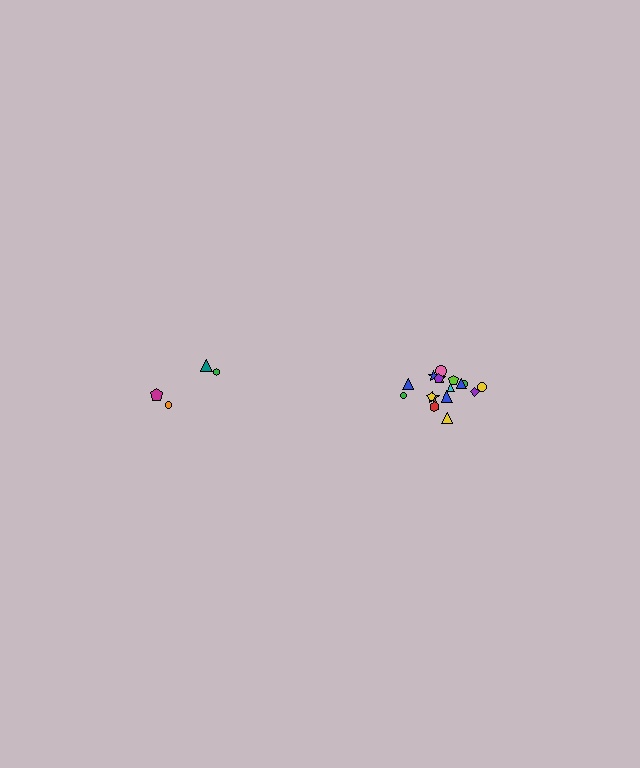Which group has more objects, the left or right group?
The right group.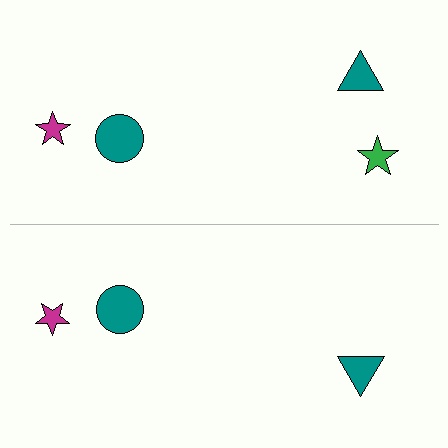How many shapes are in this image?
There are 7 shapes in this image.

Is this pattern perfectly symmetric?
No, the pattern is not perfectly symmetric. A green star is missing from the bottom side.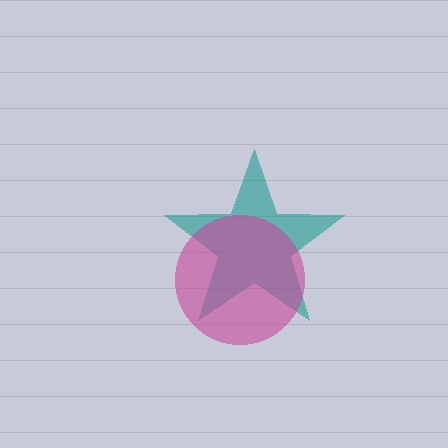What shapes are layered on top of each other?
The layered shapes are: a teal star, a magenta circle.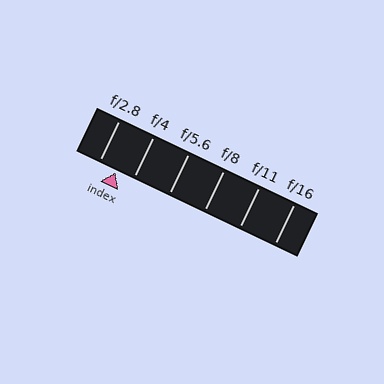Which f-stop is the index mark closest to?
The index mark is closest to f/2.8.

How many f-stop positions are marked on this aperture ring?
There are 6 f-stop positions marked.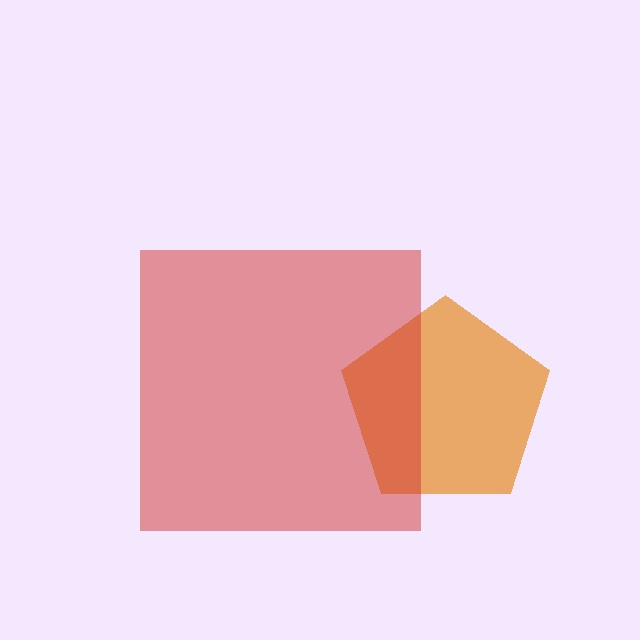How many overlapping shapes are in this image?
There are 2 overlapping shapes in the image.